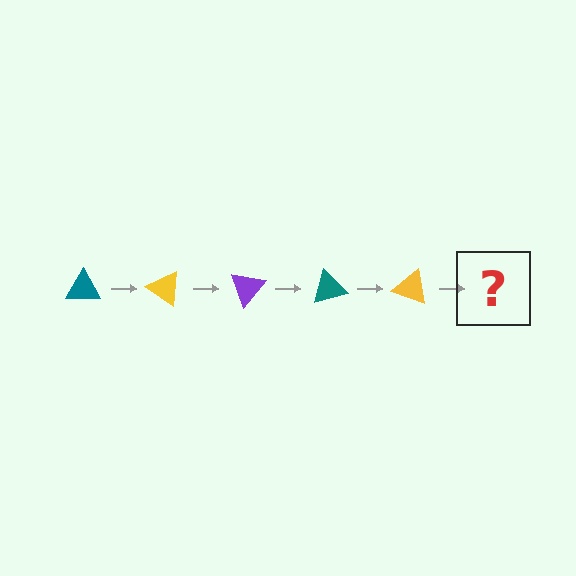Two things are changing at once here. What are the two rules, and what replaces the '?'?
The two rules are that it rotates 35 degrees each step and the color cycles through teal, yellow, and purple. The '?' should be a purple triangle, rotated 175 degrees from the start.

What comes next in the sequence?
The next element should be a purple triangle, rotated 175 degrees from the start.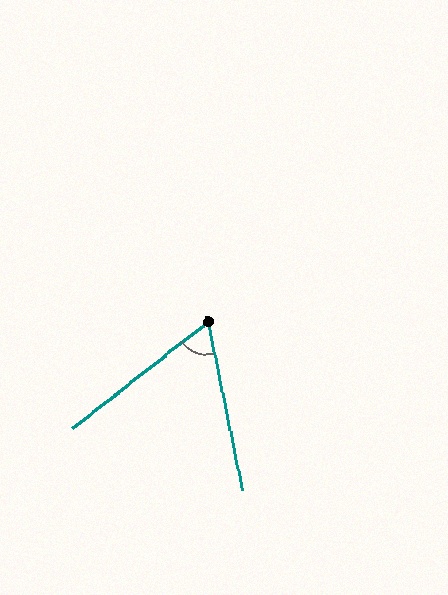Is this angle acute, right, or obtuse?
It is acute.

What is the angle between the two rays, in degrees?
Approximately 63 degrees.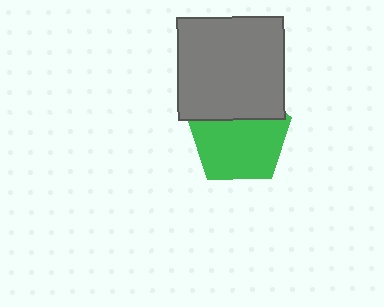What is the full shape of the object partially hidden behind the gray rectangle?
The partially hidden object is a green pentagon.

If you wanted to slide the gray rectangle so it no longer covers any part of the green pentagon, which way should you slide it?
Slide it up — that is the most direct way to separate the two shapes.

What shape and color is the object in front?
The object in front is a gray rectangle.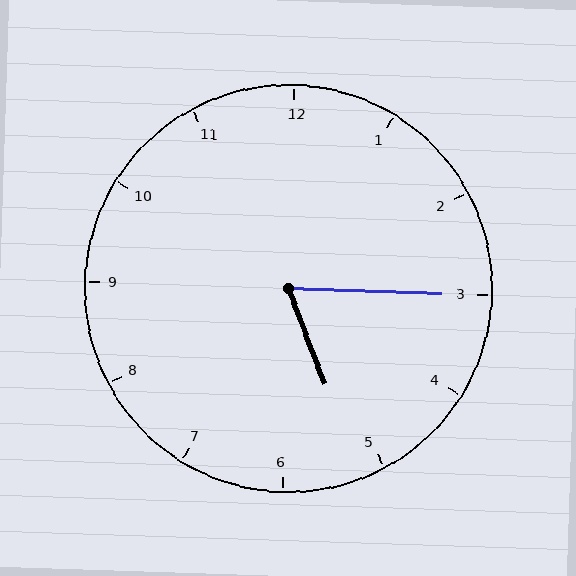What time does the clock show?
5:15.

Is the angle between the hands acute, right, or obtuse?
It is acute.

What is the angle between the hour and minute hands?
Approximately 68 degrees.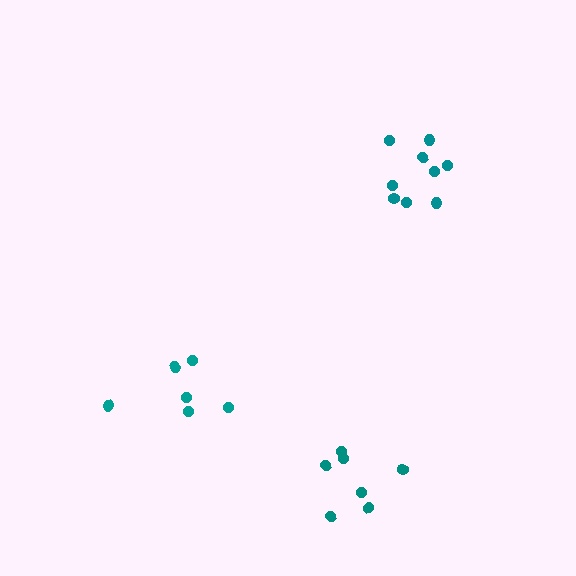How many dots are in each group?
Group 1: 6 dots, Group 2: 7 dots, Group 3: 9 dots (22 total).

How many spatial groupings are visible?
There are 3 spatial groupings.